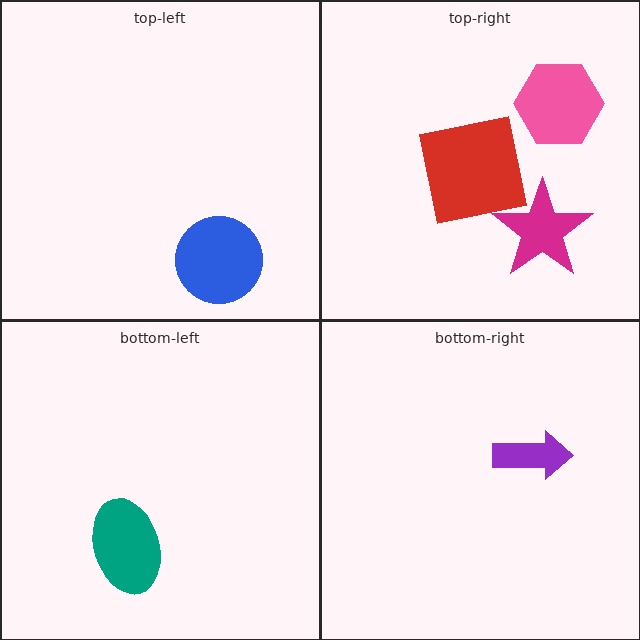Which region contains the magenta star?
The top-right region.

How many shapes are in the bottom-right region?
1.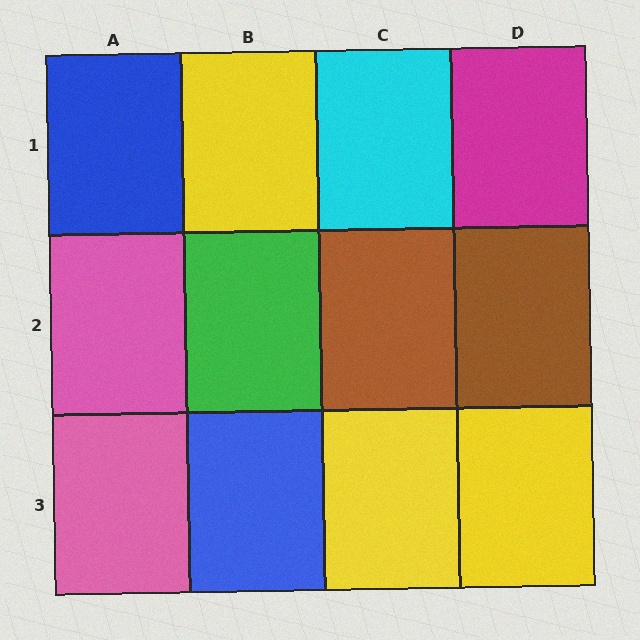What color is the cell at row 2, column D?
Brown.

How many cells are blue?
2 cells are blue.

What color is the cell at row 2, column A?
Pink.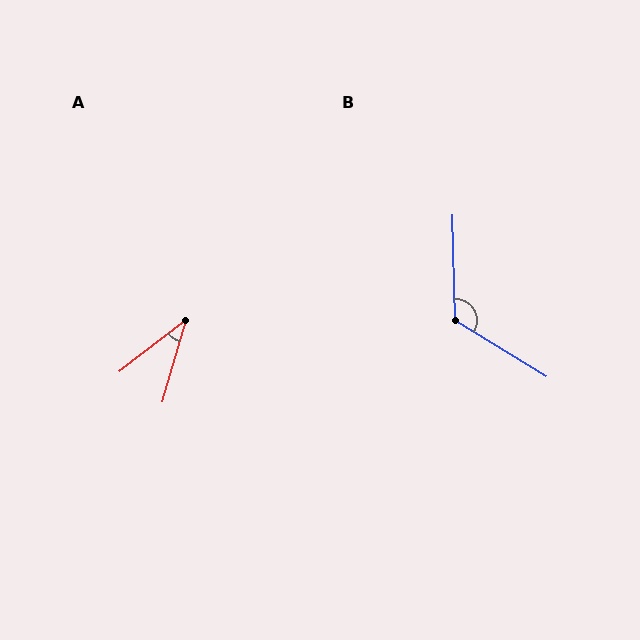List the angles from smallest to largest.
A (36°), B (123°).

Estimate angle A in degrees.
Approximately 36 degrees.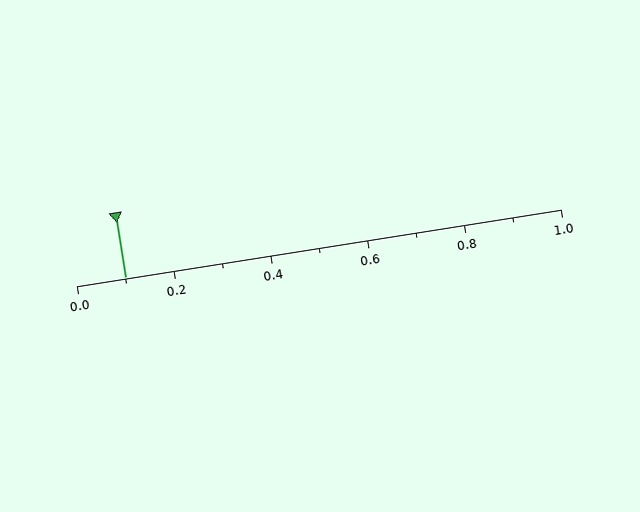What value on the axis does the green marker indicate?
The marker indicates approximately 0.1.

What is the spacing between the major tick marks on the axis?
The major ticks are spaced 0.2 apart.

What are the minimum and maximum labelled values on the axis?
The axis runs from 0.0 to 1.0.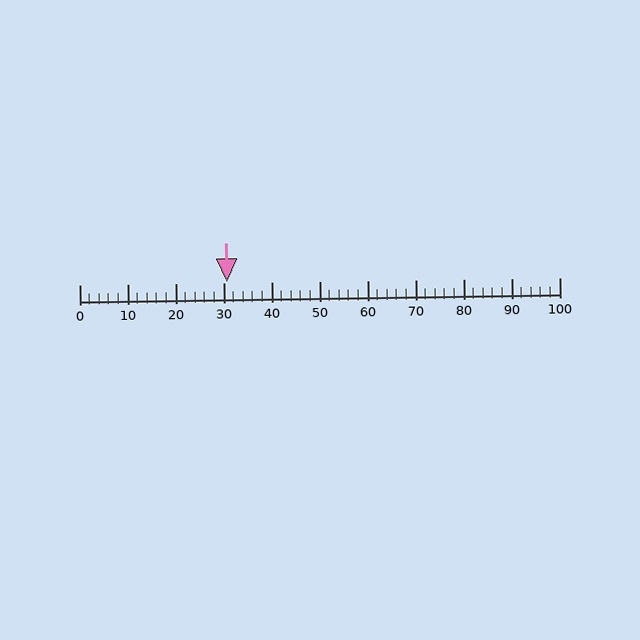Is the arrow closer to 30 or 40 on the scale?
The arrow is closer to 30.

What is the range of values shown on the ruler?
The ruler shows values from 0 to 100.